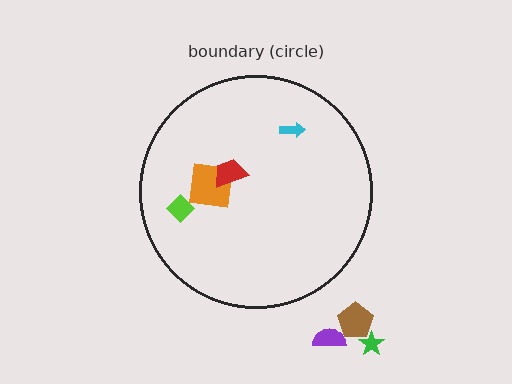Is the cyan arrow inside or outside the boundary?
Inside.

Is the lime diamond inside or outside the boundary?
Inside.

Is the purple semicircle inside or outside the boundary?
Outside.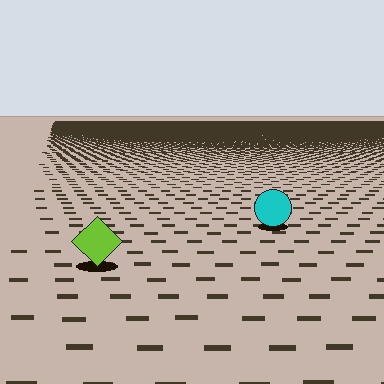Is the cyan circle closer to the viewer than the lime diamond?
No. The lime diamond is closer — you can tell from the texture gradient: the ground texture is coarser near it.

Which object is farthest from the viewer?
The cyan circle is farthest from the viewer. It appears smaller and the ground texture around it is denser.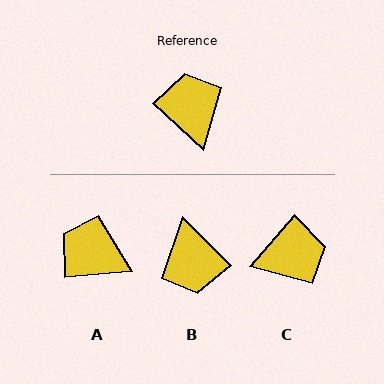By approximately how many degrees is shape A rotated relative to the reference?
Approximately 47 degrees counter-clockwise.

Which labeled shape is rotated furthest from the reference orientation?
B, about 177 degrees away.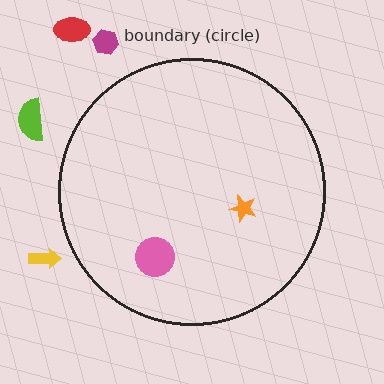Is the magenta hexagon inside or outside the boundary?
Outside.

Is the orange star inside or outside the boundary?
Inside.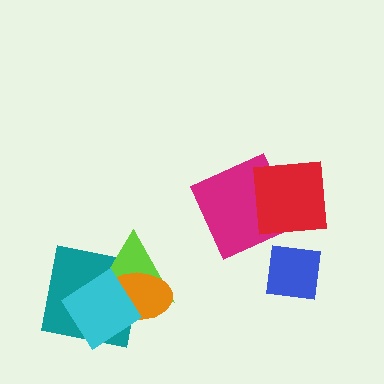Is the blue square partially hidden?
No, no other shape covers it.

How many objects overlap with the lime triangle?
3 objects overlap with the lime triangle.